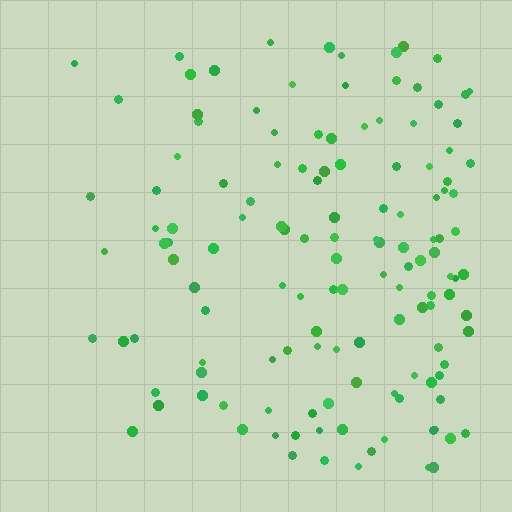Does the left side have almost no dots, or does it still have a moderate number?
Still a moderate number, just noticeably fewer than the right.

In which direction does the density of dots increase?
From left to right, with the right side densest.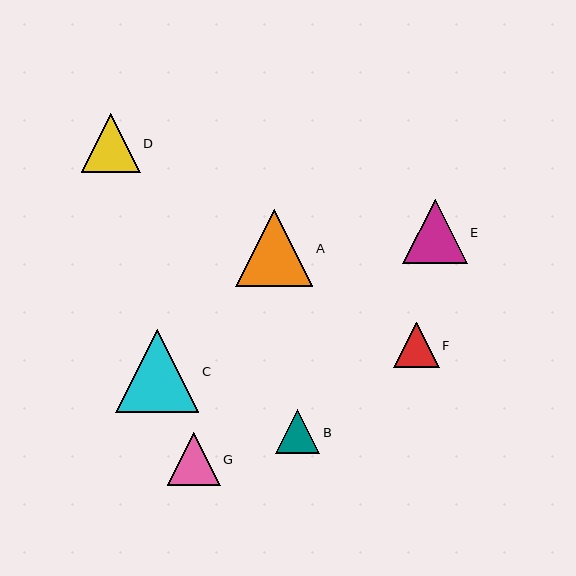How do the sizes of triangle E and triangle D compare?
Triangle E and triangle D are approximately the same size.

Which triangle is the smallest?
Triangle B is the smallest with a size of approximately 44 pixels.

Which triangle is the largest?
Triangle C is the largest with a size of approximately 83 pixels.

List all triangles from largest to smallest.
From largest to smallest: C, A, E, D, G, F, B.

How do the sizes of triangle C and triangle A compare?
Triangle C and triangle A are approximately the same size.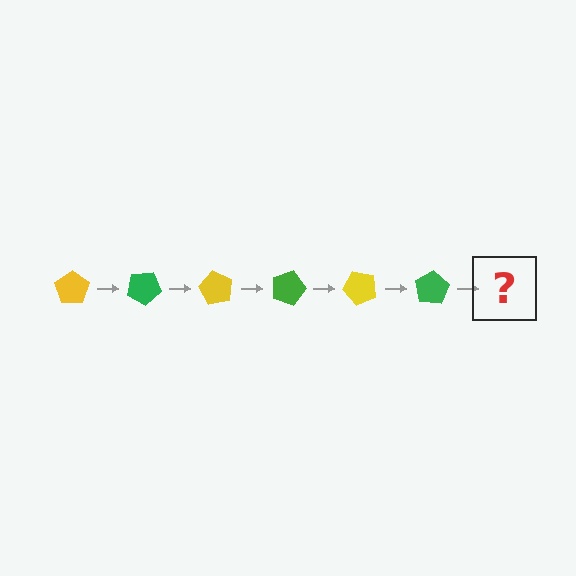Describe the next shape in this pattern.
It should be a yellow pentagon, rotated 180 degrees from the start.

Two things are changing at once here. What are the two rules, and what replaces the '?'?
The two rules are that it rotates 30 degrees each step and the color cycles through yellow and green. The '?' should be a yellow pentagon, rotated 180 degrees from the start.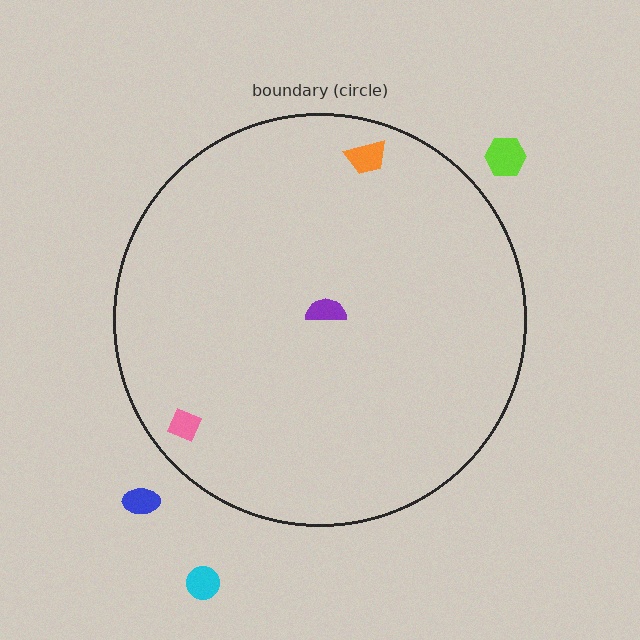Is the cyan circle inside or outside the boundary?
Outside.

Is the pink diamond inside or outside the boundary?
Inside.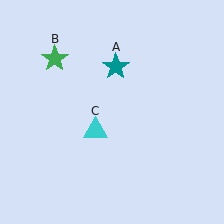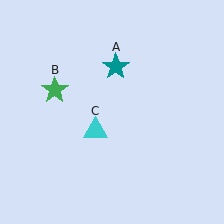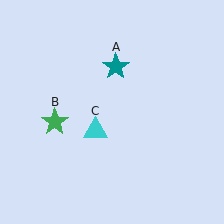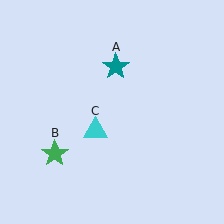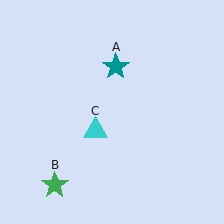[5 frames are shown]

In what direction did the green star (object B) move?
The green star (object B) moved down.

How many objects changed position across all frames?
1 object changed position: green star (object B).